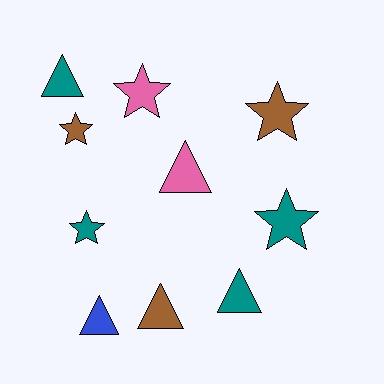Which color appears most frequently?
Teal, with 4 objects.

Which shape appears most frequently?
Triangle, with 5 objects.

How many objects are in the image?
There are 10 objects.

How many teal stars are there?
There are 2 teal stars.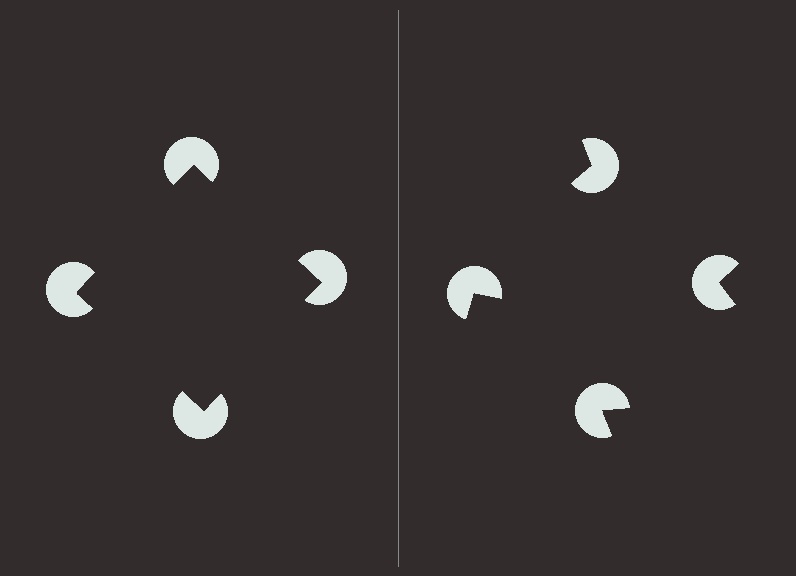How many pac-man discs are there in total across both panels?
8 — 4 on each side.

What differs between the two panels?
The pac-man discs are positioned identically on both sides; only the wedge orientations differ. On the left they align to a square; on the right they are misaligned.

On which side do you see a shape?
An illusory square appears on the left side. On the right side the wedge cuts are rotated, so no coherent shape forms.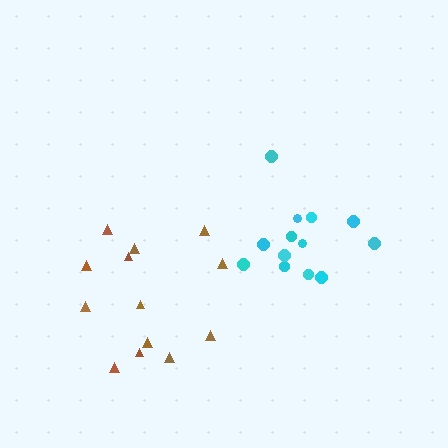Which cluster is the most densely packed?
Cyan.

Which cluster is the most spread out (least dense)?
Brown.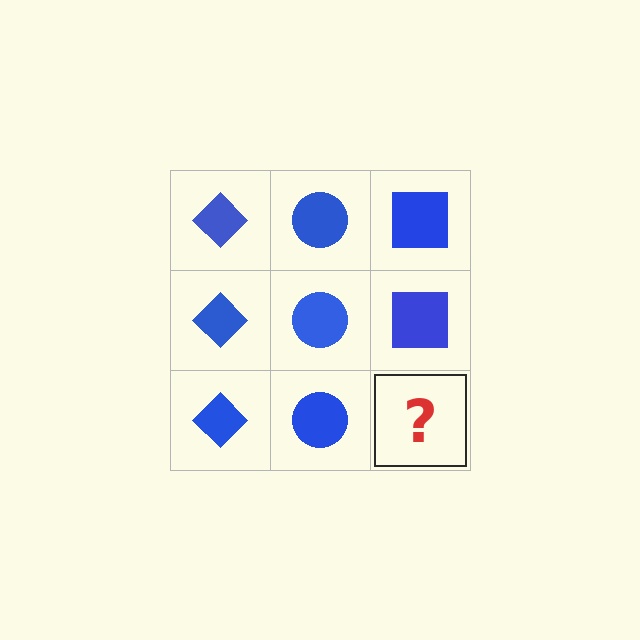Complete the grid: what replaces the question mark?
The question mark should be replaced with a blue square.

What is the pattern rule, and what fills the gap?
The rule is that each column has a consistent shape. The gap should be filled with a blue square.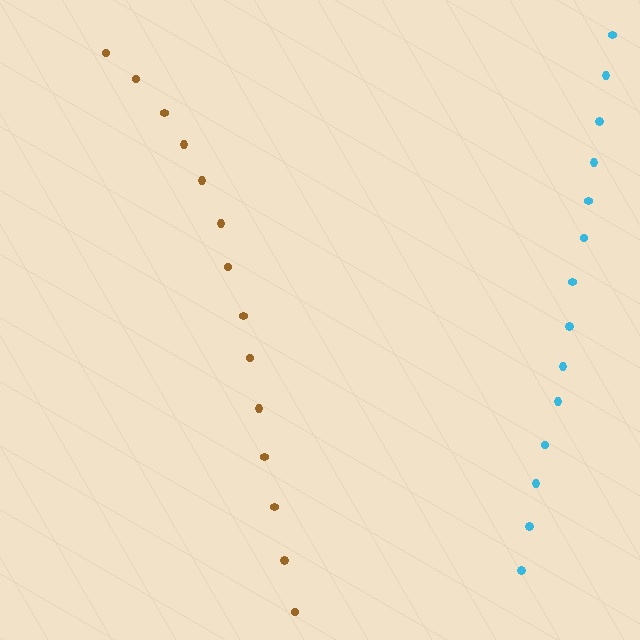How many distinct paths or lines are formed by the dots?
There are 2 distinct paths.